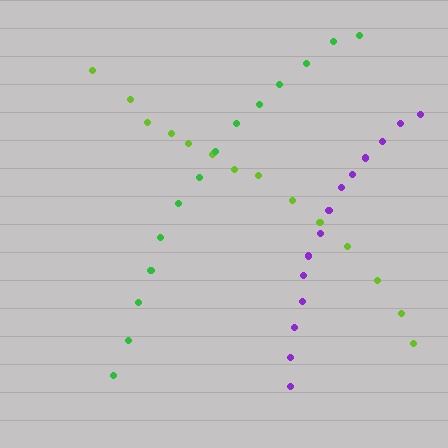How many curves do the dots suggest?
There are 3 distinct paths.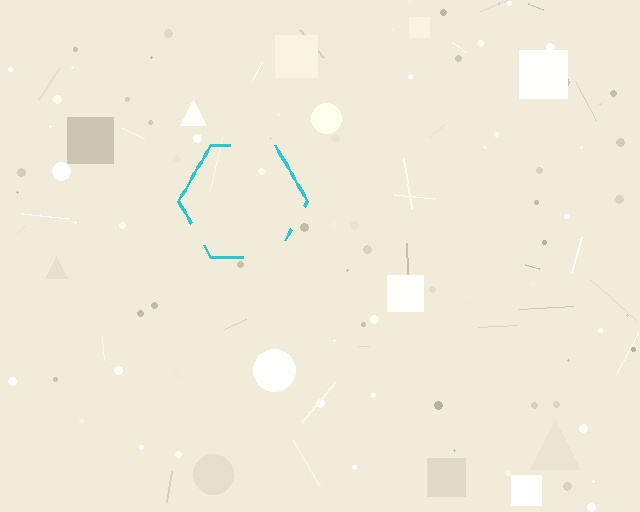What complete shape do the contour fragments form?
The contour fragments form a hexagon.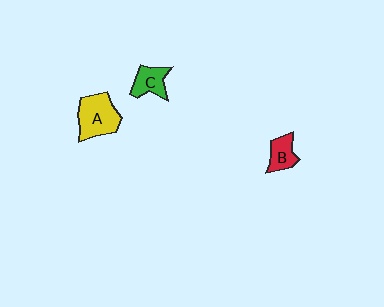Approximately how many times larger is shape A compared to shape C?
Approximately 1.6 times.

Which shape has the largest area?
Shape A (yellow).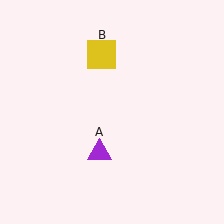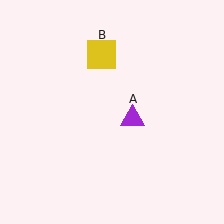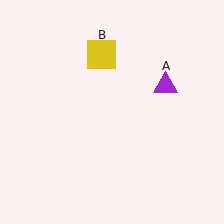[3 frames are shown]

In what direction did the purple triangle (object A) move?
The purple triangle (object A) moved up and to the right.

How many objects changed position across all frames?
1 object changed position: purple triangle (object A).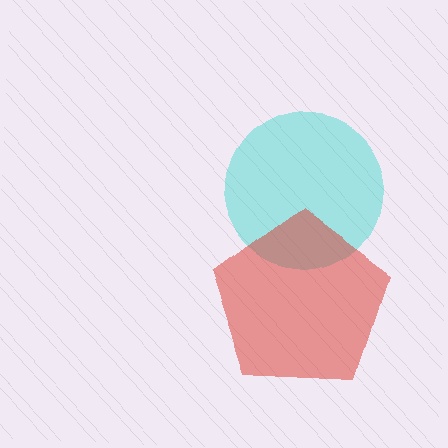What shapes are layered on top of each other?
The layered shapes are: a cyan circle, a red pentagon.